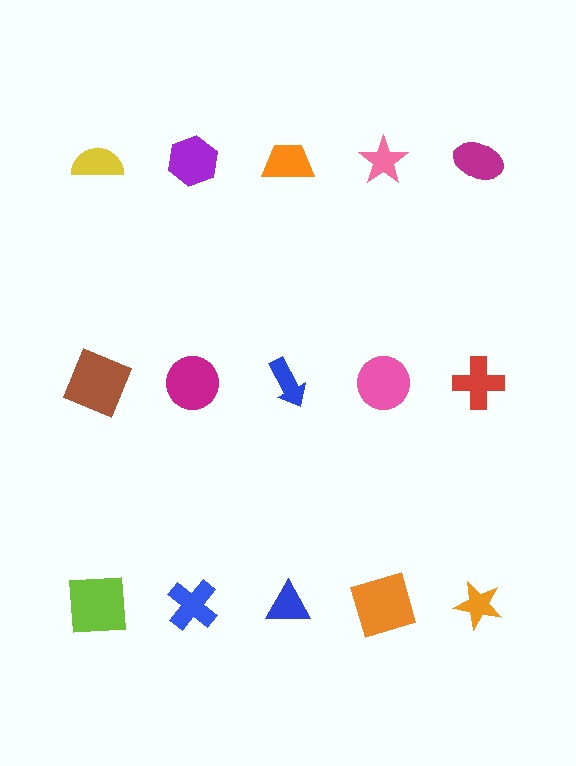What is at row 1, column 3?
An orange trapezoid.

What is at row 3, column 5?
An orange star.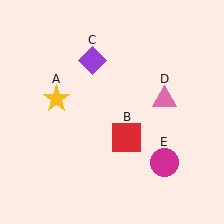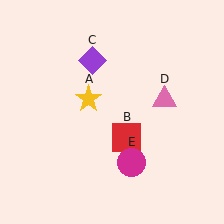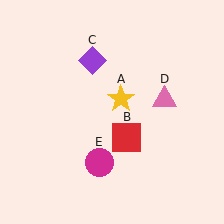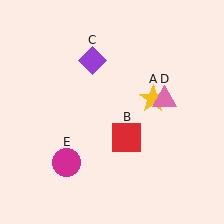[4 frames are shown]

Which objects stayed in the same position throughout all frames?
Red square (object B) and purple diamond (object C) and pink triangle (object D) remained stationary.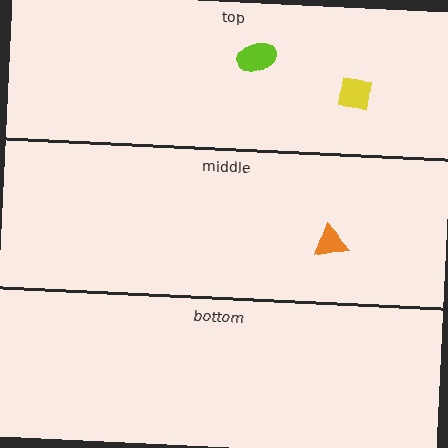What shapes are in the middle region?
The orange triangle.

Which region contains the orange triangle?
The middle region.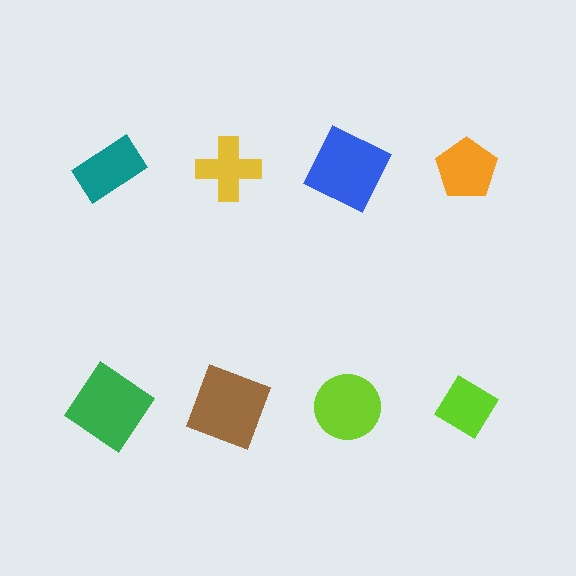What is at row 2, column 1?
A green diamond.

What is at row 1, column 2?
A yellow cross.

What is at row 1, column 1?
A teal rectangle.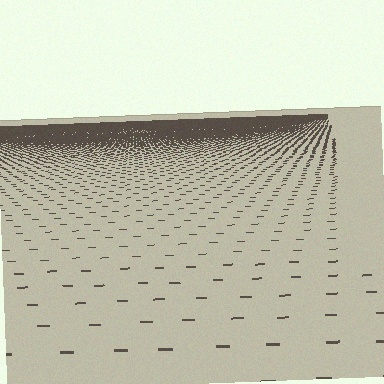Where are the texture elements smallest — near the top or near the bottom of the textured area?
Near the top.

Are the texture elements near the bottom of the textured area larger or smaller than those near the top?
Larger. Near the bottom, elements are closer to the viewer and appear at a bigger on-screen size.